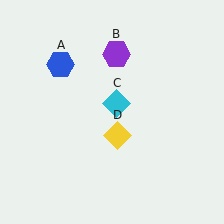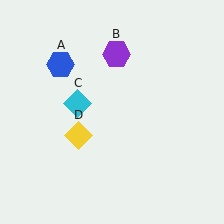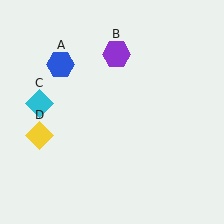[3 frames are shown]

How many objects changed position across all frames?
2 objects changed position: cyan diamond (object C), yellow diamond (object D).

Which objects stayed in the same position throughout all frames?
Blue hexagon (object A) and purple hexagon (object B) remained stationary.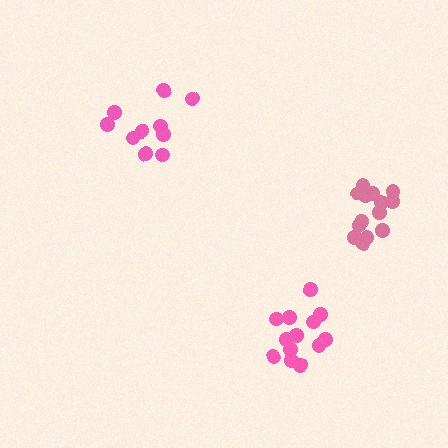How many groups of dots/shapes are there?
There are 3 groups.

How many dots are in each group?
Group 1: 14 dots, Group 2: 10 dots, Group 3: 13 dots (37 total).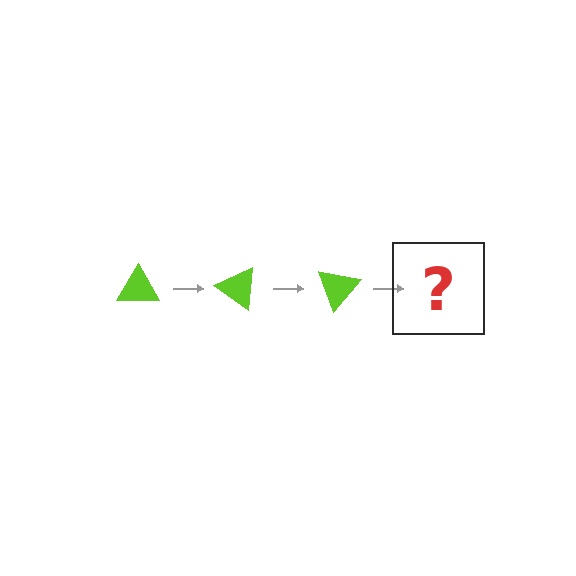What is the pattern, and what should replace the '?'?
The pattern is that the triangle rotates 35 degrees each step. The '?' should be a lime triangle rotated 105 degrees.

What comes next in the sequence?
The next element should be a lime triangle rotated 105 degrees.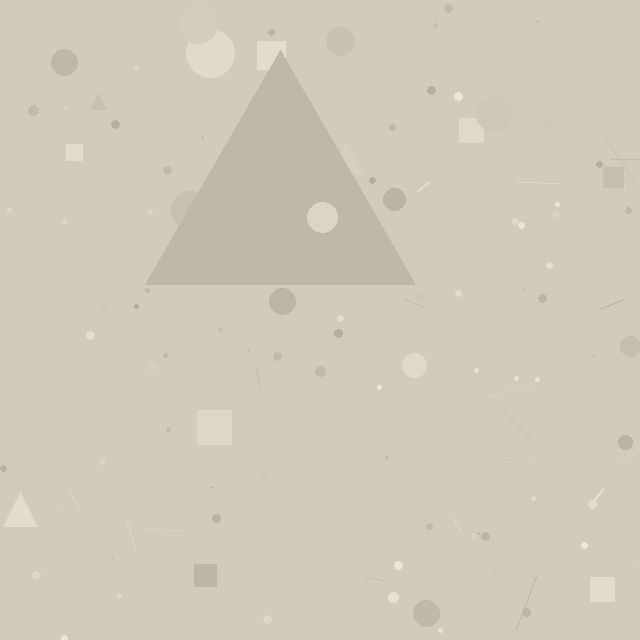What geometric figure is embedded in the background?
A triangle is embedded in the background.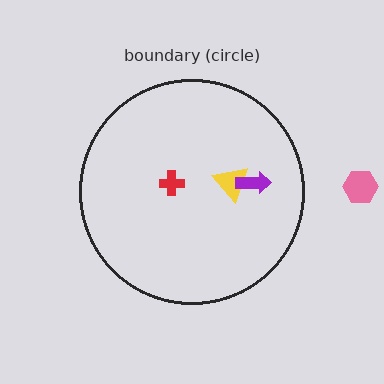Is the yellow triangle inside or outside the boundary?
Inside.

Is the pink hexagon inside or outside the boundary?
Outside.